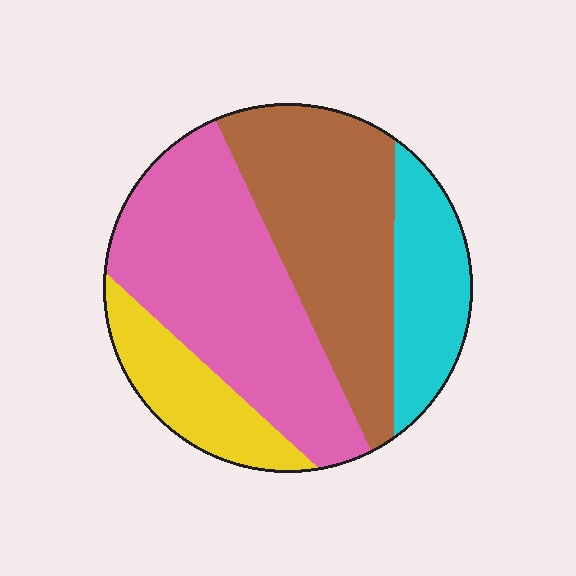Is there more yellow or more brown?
Brown.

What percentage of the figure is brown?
Brown covers 32% of the figure.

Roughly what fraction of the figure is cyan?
Cyan covers roughly 15% of the figure.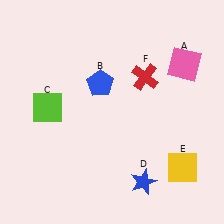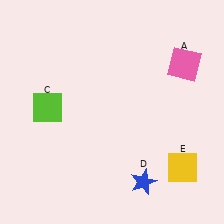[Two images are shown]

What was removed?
The red cross (F), the blue pentagon (B) were removed in Image 2.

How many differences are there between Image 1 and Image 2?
There are 2 differences between the two images.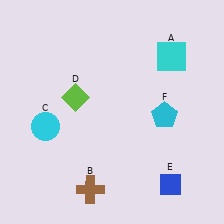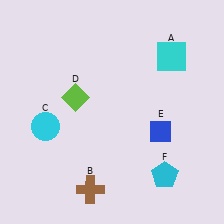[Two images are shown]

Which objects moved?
The objects that moved are: the blue diamond (E), the cyan pentagon (F).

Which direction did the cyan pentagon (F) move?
The cyan pentagon (F) moved down.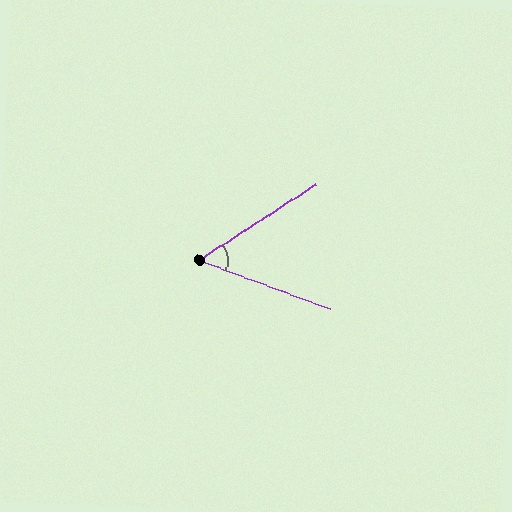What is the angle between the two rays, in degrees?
Approximately 53 degrees.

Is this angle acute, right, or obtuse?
It is acute.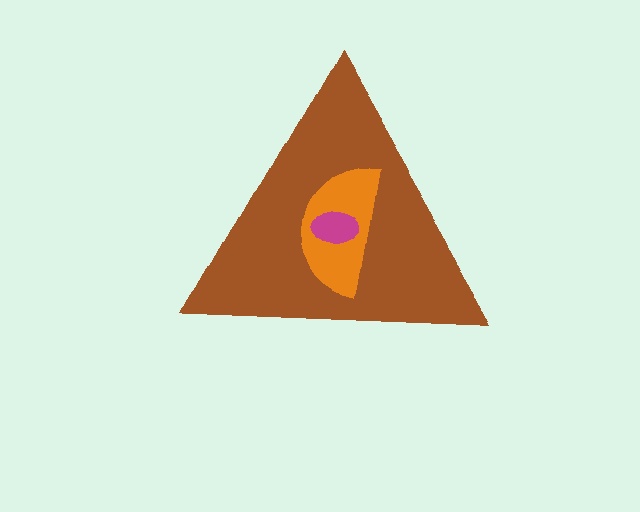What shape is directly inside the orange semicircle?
The magenta ellipse.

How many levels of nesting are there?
3.